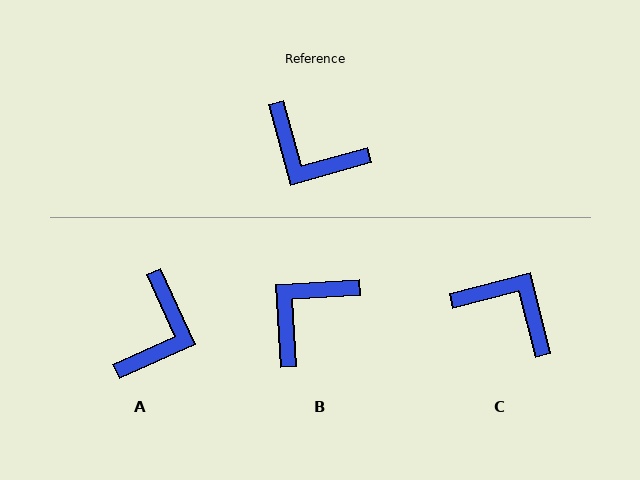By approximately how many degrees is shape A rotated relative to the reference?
Approximately 99 degrees counter-clockwise.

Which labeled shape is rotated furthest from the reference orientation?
C, about 179 degrees away.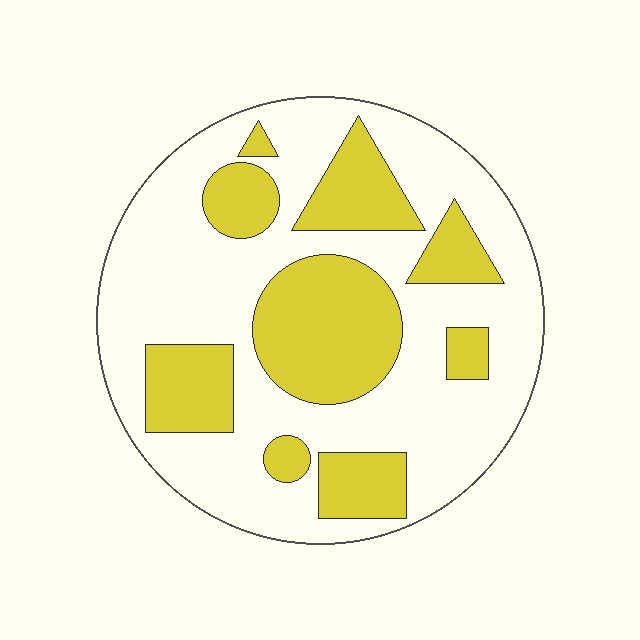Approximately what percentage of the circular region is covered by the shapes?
Approximately 35%.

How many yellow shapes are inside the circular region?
9.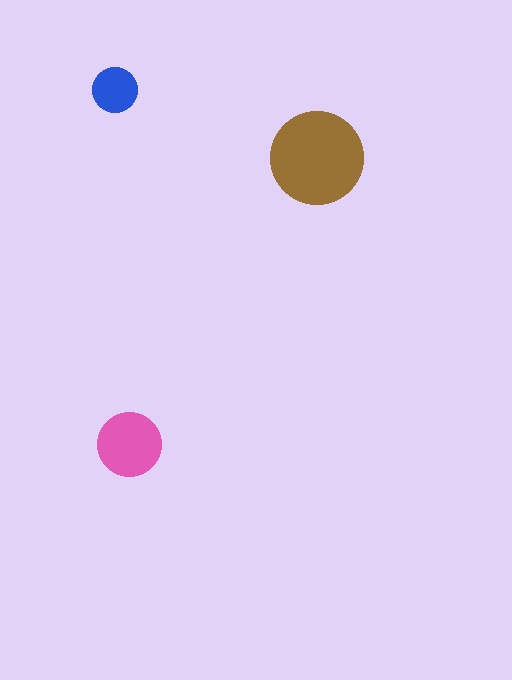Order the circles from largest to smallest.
the brown one, the pink one, the blue one.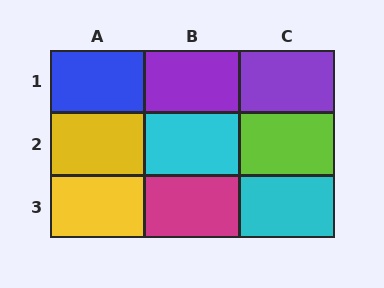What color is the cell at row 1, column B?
Purple.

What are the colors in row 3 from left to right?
Yellow, magenta, cyan.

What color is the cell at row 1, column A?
Blue.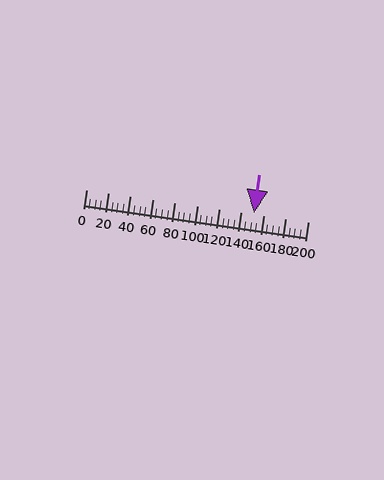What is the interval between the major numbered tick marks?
The major tick marks are spaced 20 units apart.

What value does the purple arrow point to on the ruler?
The purple arrow points to approximately 151.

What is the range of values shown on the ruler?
The ruler shows values from 0 to 200.